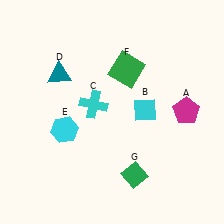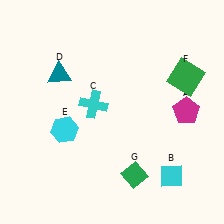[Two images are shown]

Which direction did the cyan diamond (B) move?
The cyan diamond (B) moved down.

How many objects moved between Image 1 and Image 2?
2 objects moved between the two images.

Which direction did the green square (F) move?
The green square (F) moved right.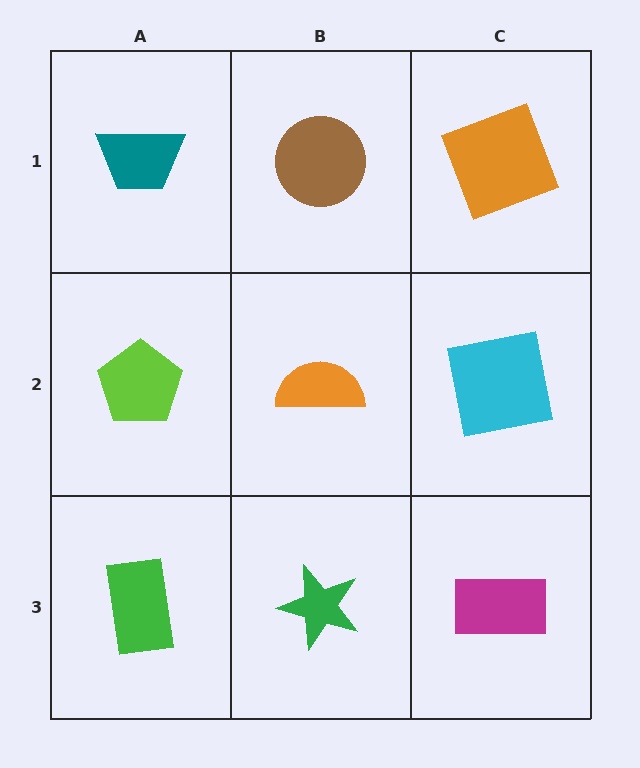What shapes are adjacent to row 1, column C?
A cyan square (row 2, column C), a brown circle (row 1, column B).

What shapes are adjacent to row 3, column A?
A lime pentagon (row 2, column A), a green star (row 3, column B).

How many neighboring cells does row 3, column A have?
2.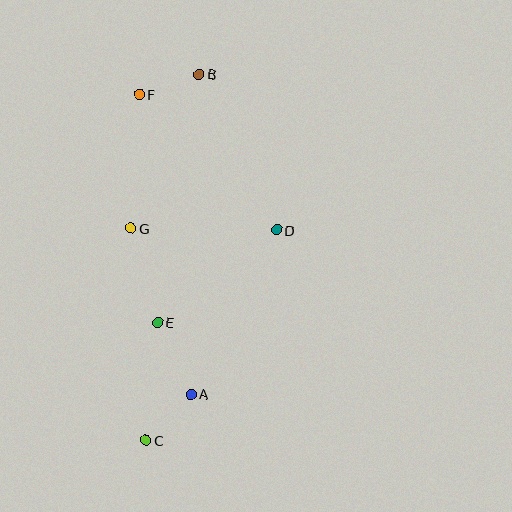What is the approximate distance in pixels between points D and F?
The distance between D and F is approximately 193 pixels.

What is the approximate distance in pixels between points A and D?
The distance between A and D is approximately 185 pixels.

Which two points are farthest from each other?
Points B and C are farthest from each other.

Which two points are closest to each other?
Points B and F are closest to each other.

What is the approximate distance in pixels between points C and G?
The distance between C and G is approximately 212 pixels.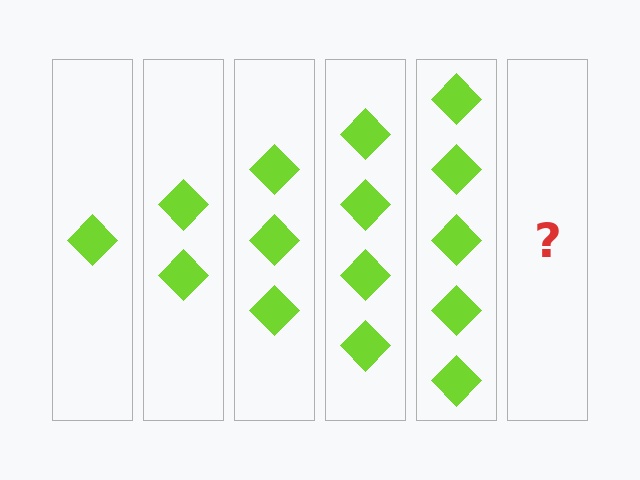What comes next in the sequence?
The next element should be 6 diamonds.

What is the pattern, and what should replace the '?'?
The pattern is that each step adds one more diamond. The '?' should be 6 diamonds.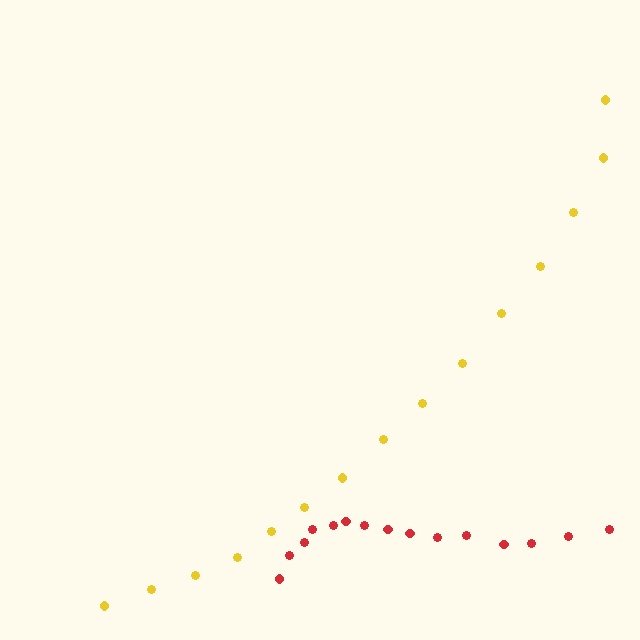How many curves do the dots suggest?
There are 2 distinct paths.